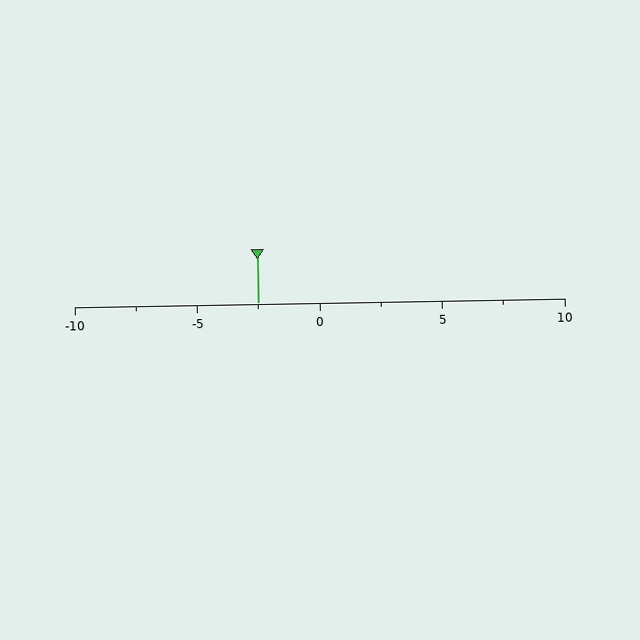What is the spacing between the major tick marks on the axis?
The major ticks are spaced 5 apart.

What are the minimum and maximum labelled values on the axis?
The axis runs from -10 to 10.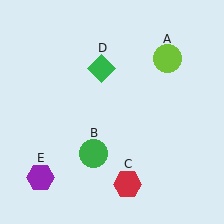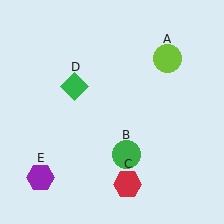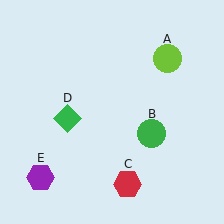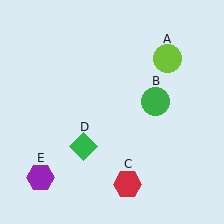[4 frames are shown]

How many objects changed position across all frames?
2 objects changed position: green circle (object B), green diamond (object D).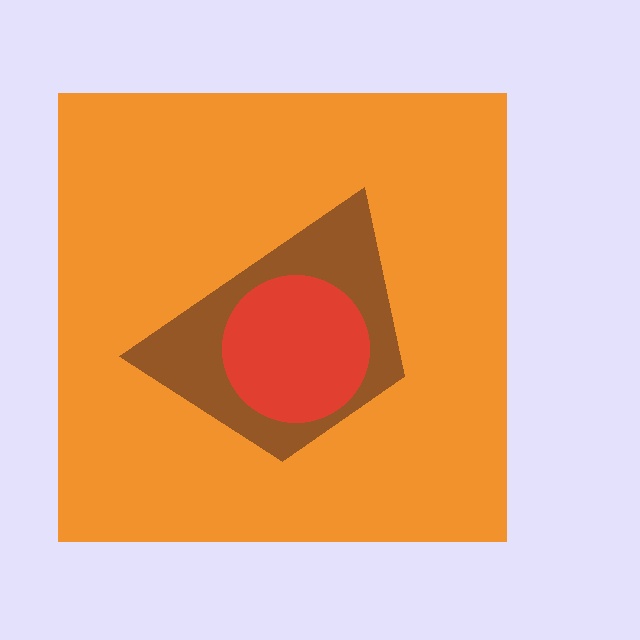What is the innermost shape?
The red circle.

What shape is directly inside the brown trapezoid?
The red circle.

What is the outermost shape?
The orange square.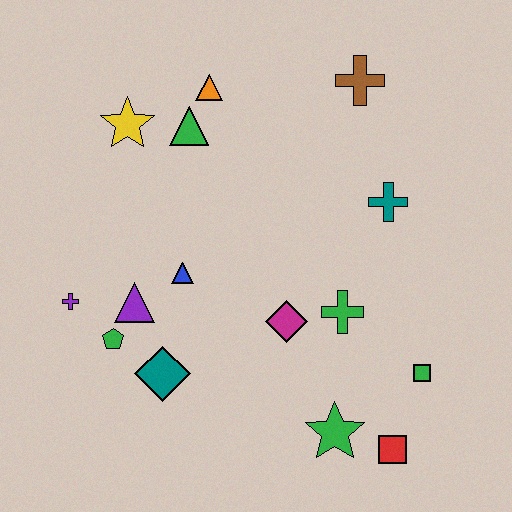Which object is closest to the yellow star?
The green triangle is closest to the yellow star.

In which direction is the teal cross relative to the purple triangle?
The teal cross is to the right of the purple triangle.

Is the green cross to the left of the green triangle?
No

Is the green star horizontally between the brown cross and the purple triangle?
Yes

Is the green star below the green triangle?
Yes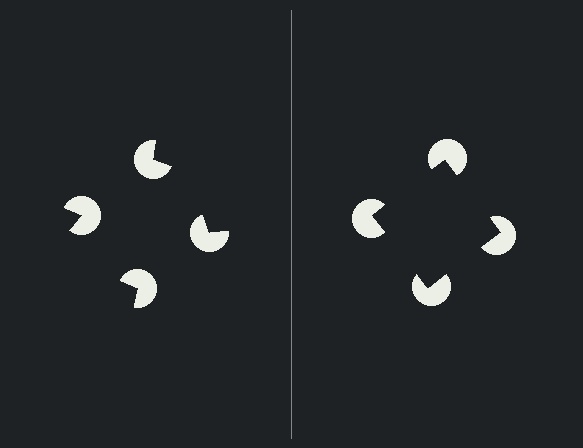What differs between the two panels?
The pac-man discs are positioned identically on both sides; only the wedge orientations differ. On the right they align to a square; on the left they are misaligned.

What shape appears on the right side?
An illusory square.